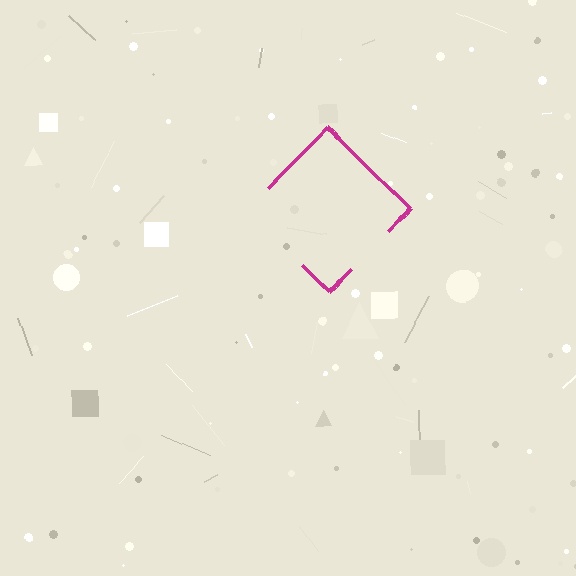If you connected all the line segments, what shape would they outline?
They would outline a diamond.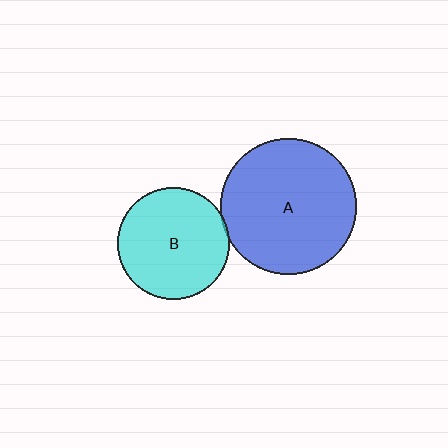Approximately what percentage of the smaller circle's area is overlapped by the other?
Approximately 5%.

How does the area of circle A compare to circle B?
Approximately 1.5 times.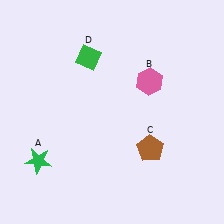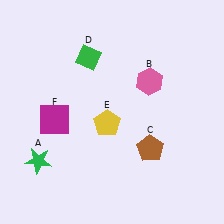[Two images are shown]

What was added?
A yellow pentagon (E), a magenta square (F) were added in Image 2.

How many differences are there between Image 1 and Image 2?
There are 2 differences between the two images.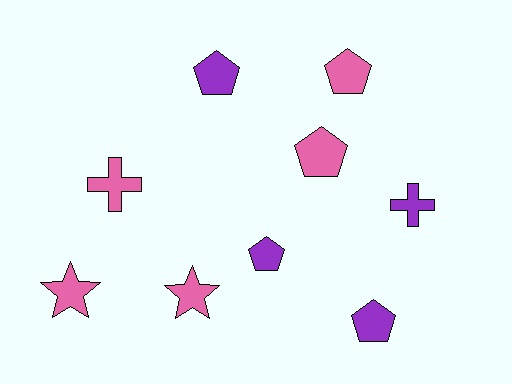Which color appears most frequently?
Pink, with 5 objects.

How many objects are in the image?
There are 9 objects.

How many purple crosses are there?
There is 1 purple cross.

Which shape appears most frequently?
Pentagon, with 5 objects.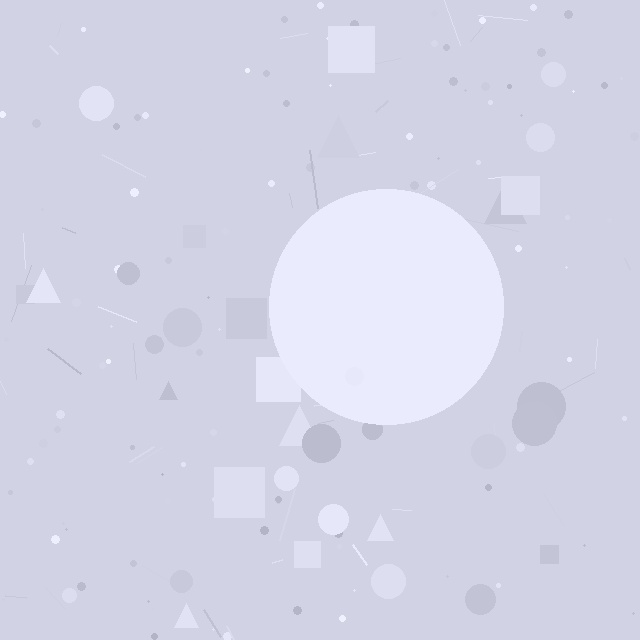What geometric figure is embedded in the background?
A circle is embedded in the background.